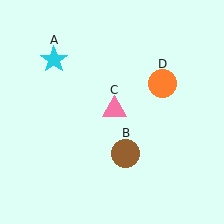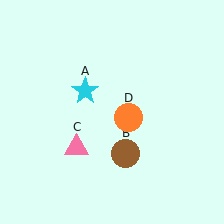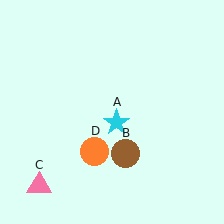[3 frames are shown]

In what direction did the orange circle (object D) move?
The orange circle (object D) moved down and to the left.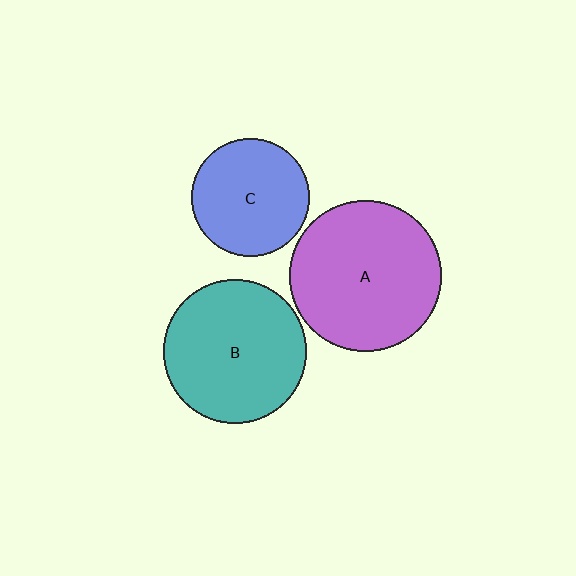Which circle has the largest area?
Circle A (purple).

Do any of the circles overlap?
No, none of the circles overlap.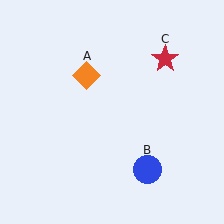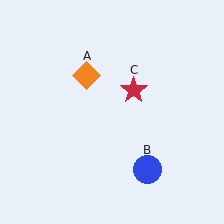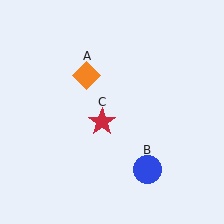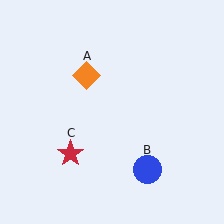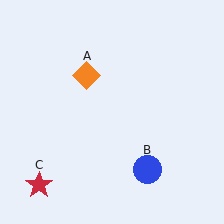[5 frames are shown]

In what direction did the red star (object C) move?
The red star (object C) moved down and to the left.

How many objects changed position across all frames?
1 object changed position: red star (object C).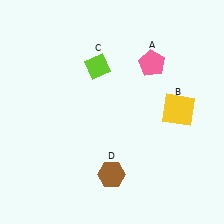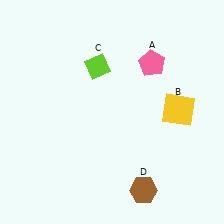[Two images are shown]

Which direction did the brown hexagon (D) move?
The brown hexagon (D) moved right.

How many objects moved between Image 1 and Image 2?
1 object moved between the two images.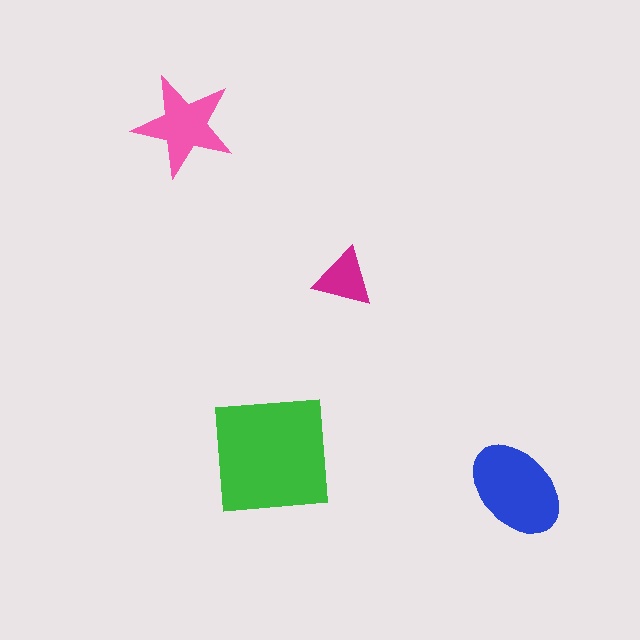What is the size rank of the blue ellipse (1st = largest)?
2nd.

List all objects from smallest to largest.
The magenta triangle, the pink star, the blue ellipse, the green square.